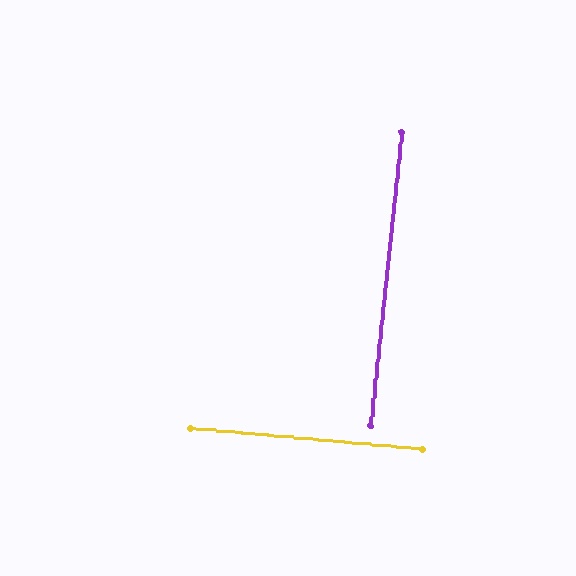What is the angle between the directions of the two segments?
Approximately 89 degrees.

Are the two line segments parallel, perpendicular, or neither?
Perpendicular — they meet at approximately 89°.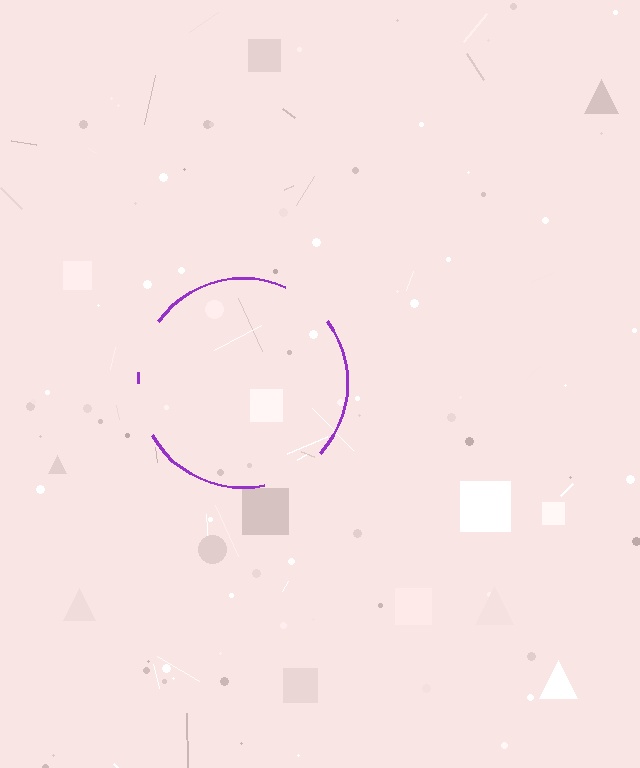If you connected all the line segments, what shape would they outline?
They would outline a circle.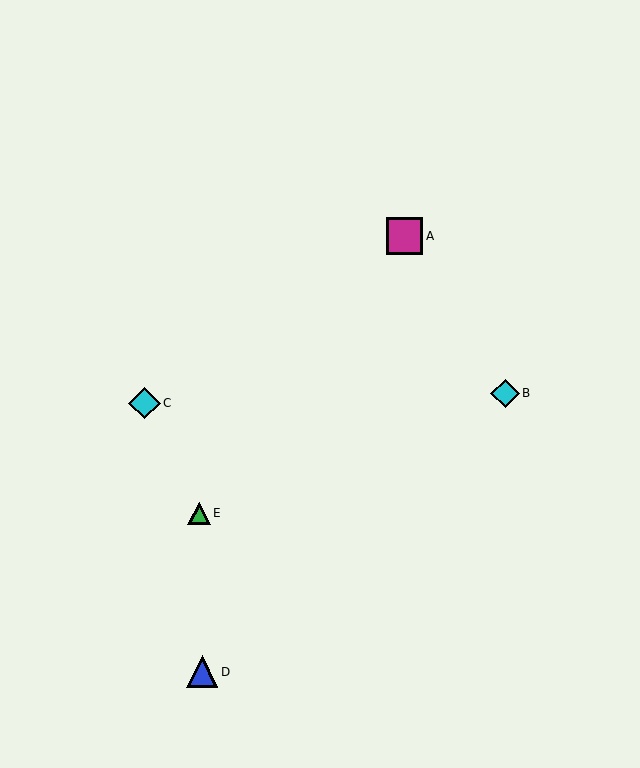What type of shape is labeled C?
Shape C is a cyan diamond.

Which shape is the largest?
The magenta square (labeled A) is the largest.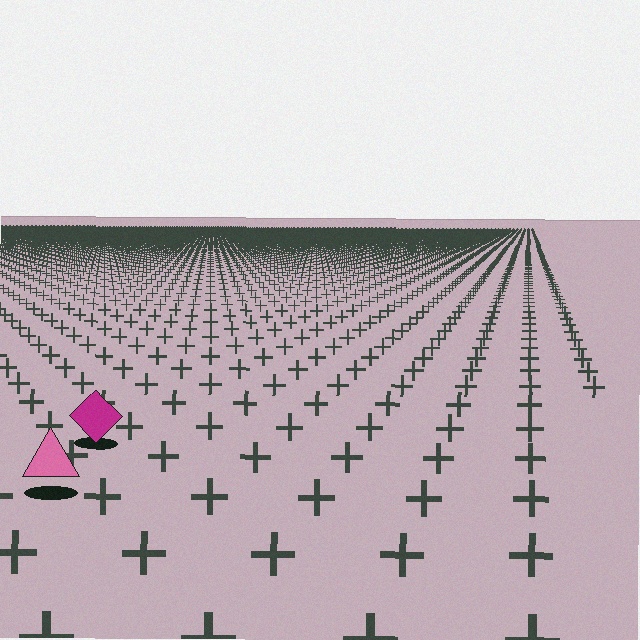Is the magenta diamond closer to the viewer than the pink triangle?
No. The pink triangle is closer — you can tell from the texture gradient: the ground texture is coarser near it.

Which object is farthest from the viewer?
The magenta diamond is farthest from the viewer. It appears smaller and the ground texture around it is denser.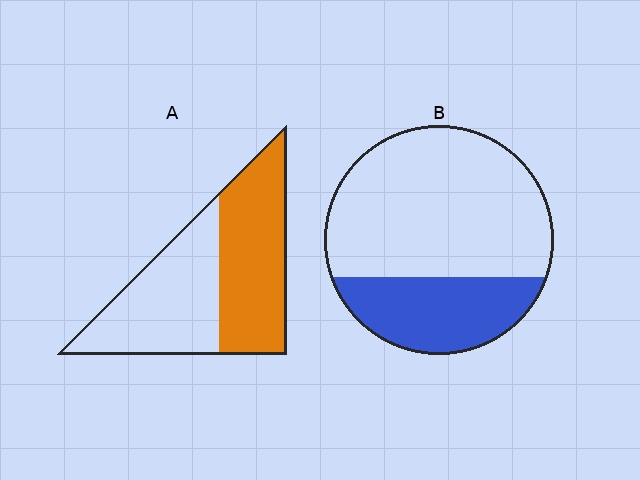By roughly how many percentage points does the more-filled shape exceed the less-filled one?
By roughly 20 percentage points (A over B).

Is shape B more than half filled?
No.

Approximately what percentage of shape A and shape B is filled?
A is approximately 50% and B is approximately 30%.